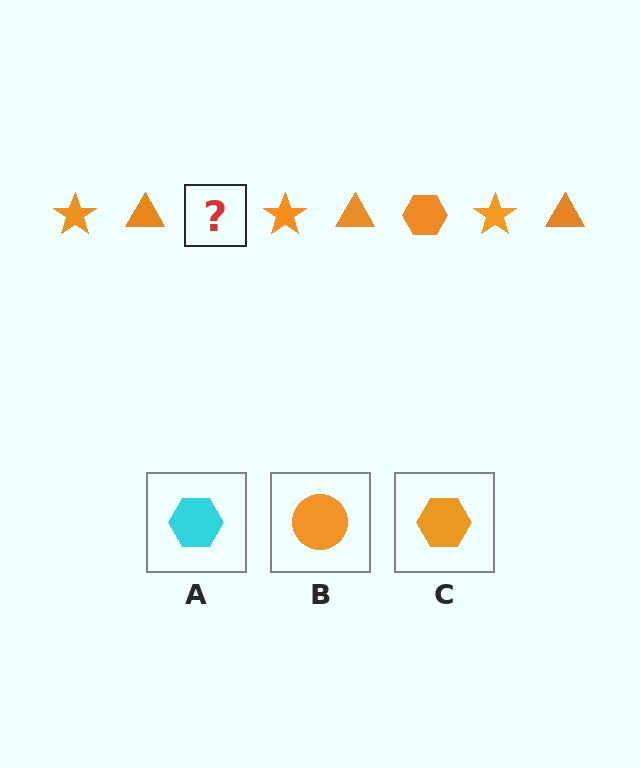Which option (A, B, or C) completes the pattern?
C.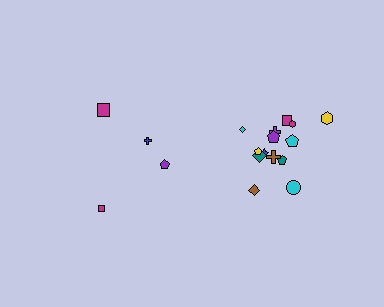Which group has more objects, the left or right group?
The right group.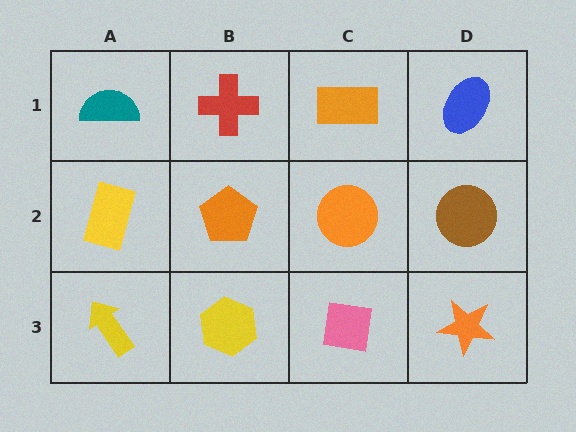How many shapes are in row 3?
4 shapes.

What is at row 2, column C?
An orange circle.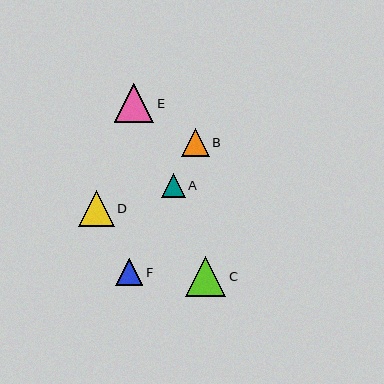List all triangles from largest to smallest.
From largest to smallest: C, E, D, B, F, A.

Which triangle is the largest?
Triangle C is the largest with a size of approximately 40 pixels.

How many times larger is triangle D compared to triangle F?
Triangle D is approximately 1.3 times the size of triangle F.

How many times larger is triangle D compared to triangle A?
Triangle D is approximately 1.5 times the size of triangle A.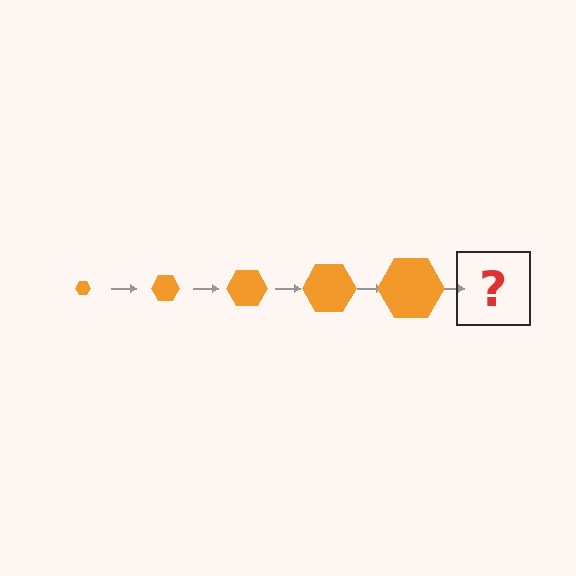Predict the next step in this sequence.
The next step is an orange hexagon, larger than the previous one.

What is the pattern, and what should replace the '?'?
The pattern is that the hexagon gets progressively larger each step. The '?' should be an orange hexagon, larger than the previous one.